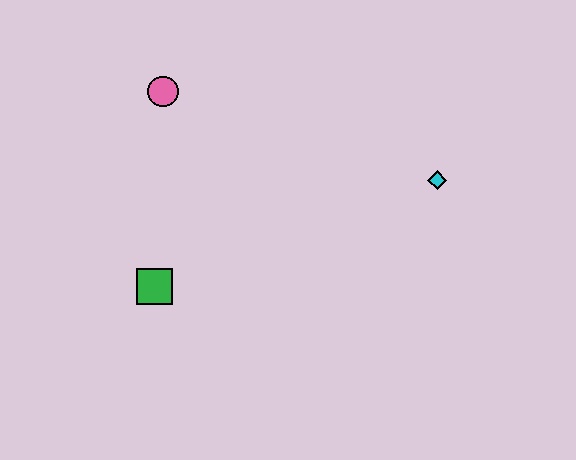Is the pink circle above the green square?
Yes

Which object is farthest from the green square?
The cyan diamond is farthest from the green square.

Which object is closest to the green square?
The pink circle is closest to the green square.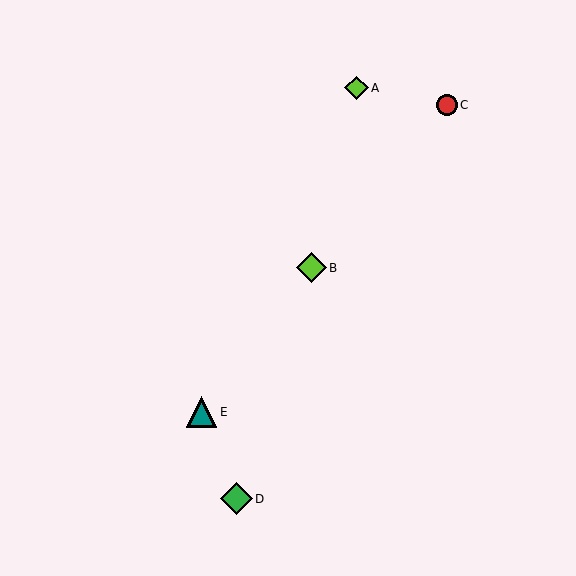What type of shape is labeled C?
Shape C is a red circle.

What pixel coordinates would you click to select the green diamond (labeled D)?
Click at (236, 499) to select the green diamond D.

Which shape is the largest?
The green diamond (labeled D) is the largest.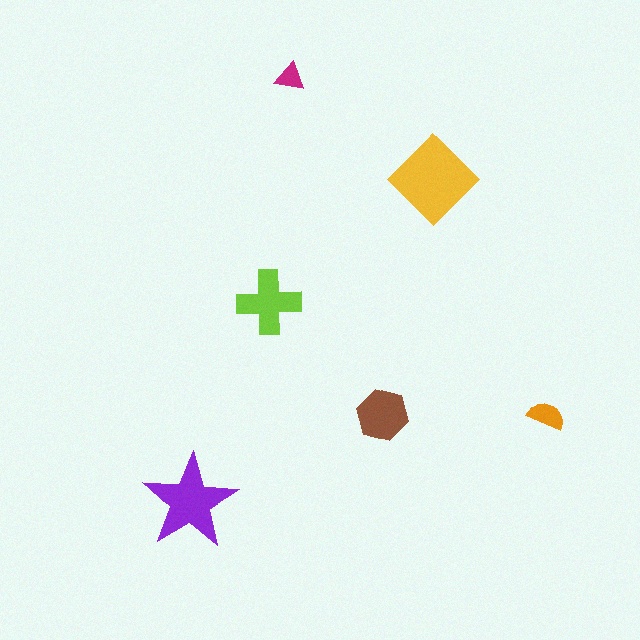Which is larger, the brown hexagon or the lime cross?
The lime cross.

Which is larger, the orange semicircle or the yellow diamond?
The yellow diamond.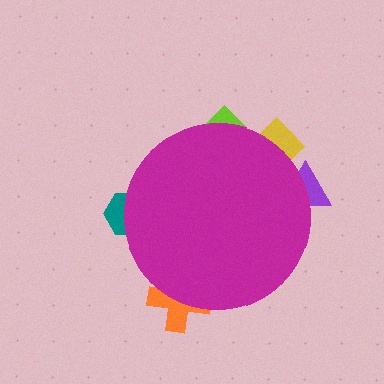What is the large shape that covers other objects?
A magenta circle.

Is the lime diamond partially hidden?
Yes, the lime diamond is partially hidden behind the magenta circle.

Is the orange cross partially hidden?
Yes, the orange cross is partially hidden behind the magenta circle.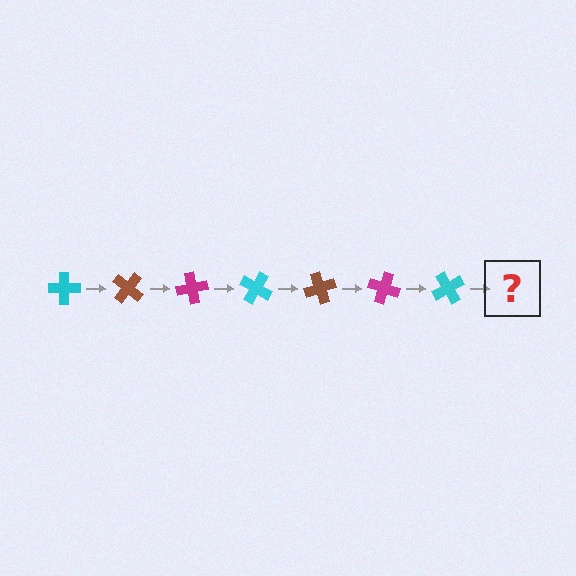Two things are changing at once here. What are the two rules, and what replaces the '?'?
The two rules are that it rotates 40 degrees each step and the color cycles through cyan, brown, and magenta. The '?' should be a brown cross, rotated 280 degrees from the start.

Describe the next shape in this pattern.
It should be a brown cross, rotated 280 degrees from the start.